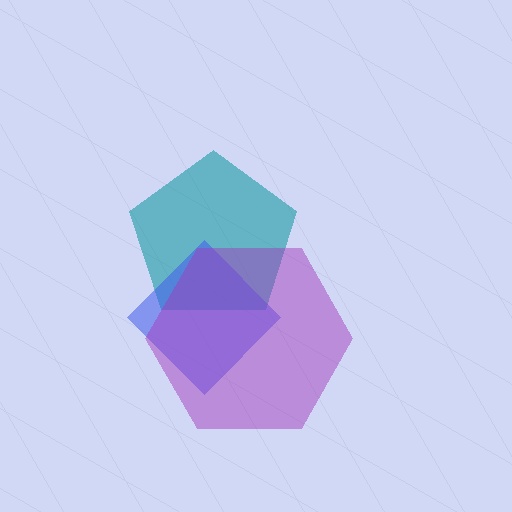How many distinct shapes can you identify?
There are 3 distinct shapes: a teal pentagon, a blue diamond, a purple hexagon.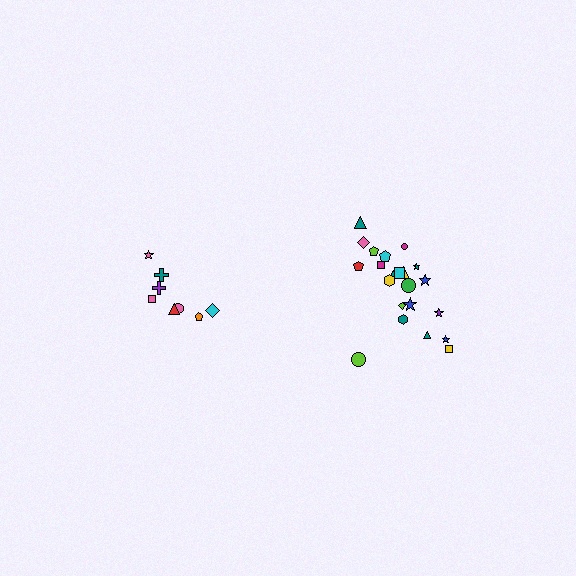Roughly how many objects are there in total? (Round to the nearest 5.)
Roughly 30 objects in total.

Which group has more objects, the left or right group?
The right group.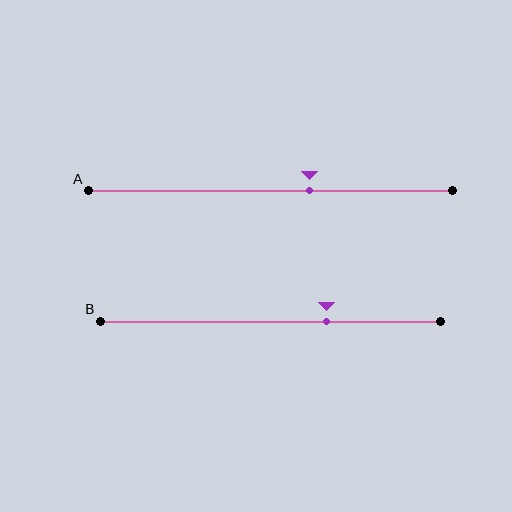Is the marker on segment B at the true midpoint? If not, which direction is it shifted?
No, the marker on segment B is shifted to the right by about 17% of the segment length.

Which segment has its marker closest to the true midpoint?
Segment A has its marker closest to the true midpoint.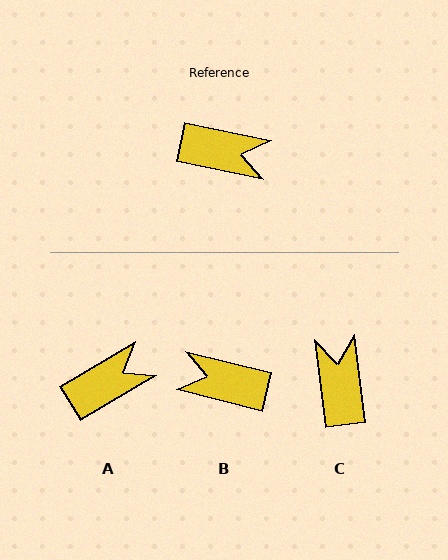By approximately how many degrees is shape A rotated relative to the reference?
Approximately 43 degrees counter-clockwise.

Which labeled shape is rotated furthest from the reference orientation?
B, about 178 degrees away.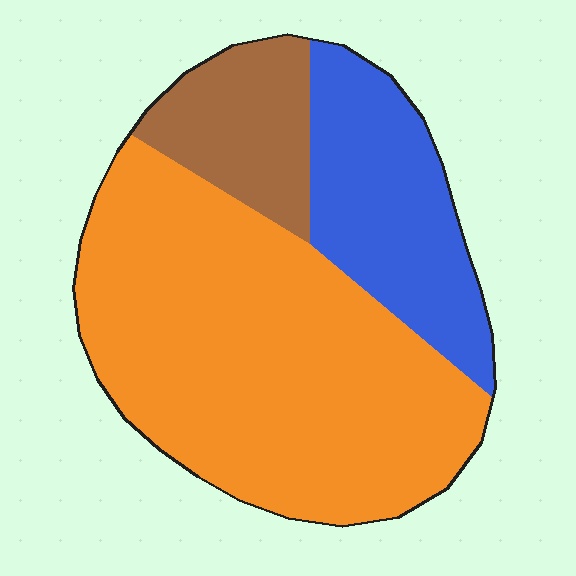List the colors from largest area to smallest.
From largest to smallest: orange, blue, brown.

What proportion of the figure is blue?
Blue takes up about one quarter (1/4) of the figure.